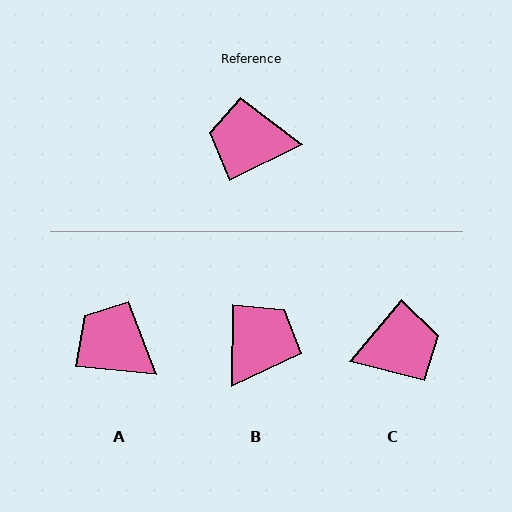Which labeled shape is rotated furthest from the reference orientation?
C, about 156 degrees away.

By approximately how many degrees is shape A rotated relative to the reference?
Approximately 32 degrees clockwise.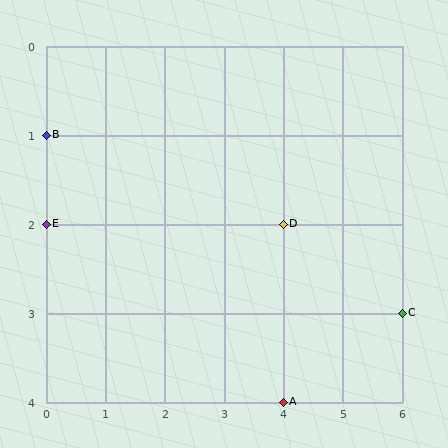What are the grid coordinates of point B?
Point B is at grid coordinates (0, 1).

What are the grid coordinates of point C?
Point C is at grid coordinates (6, 3).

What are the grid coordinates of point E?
Point E is at grid coordinates (0, 2).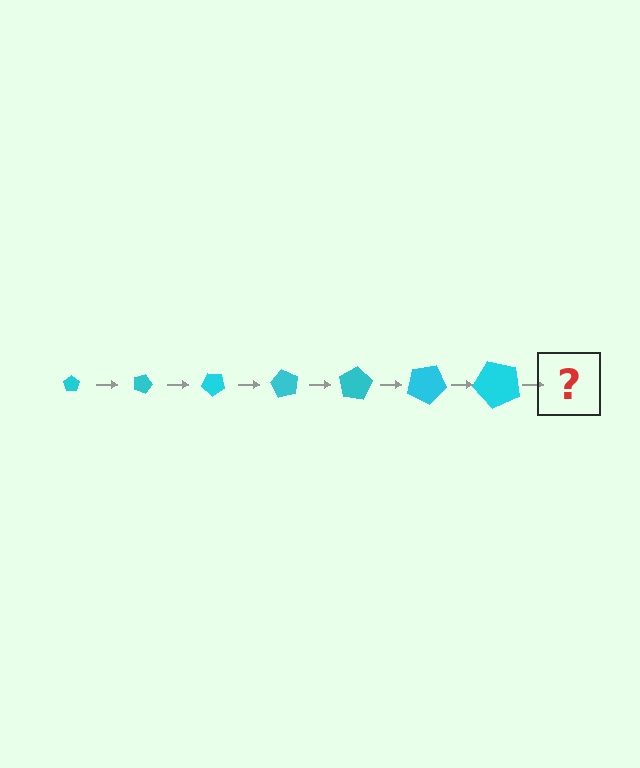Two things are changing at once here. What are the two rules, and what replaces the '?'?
The two rules are that the pentagon grows larger each step and it rotates 20 degrees each step. The '?' should be a pentagon, larger than the previous one and rotated 140 degrees from the start.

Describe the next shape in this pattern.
It should be a pentagon, larger than the previous one and rotated 140 degrees from the start.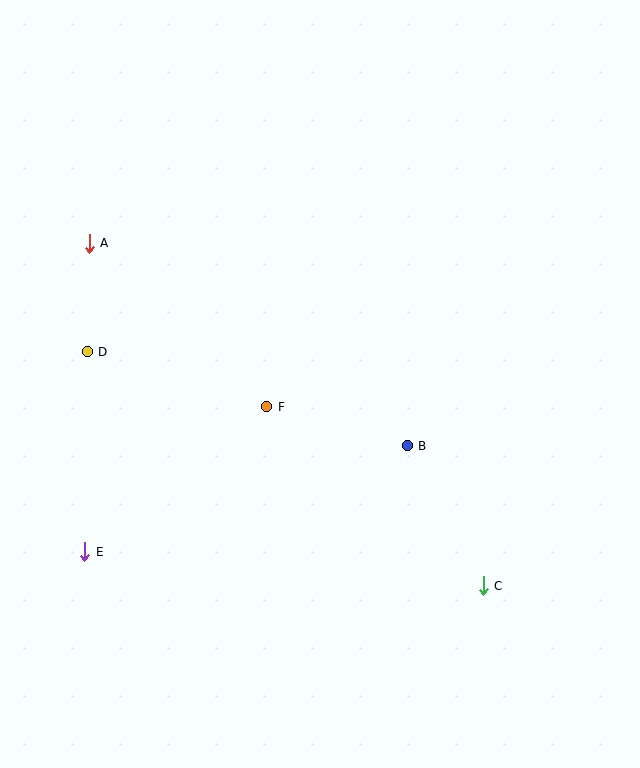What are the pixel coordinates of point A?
Point A is at (89, 243).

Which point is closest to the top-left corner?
Point A is closest to the top-left corner.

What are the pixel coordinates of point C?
Point C is at (483, 586).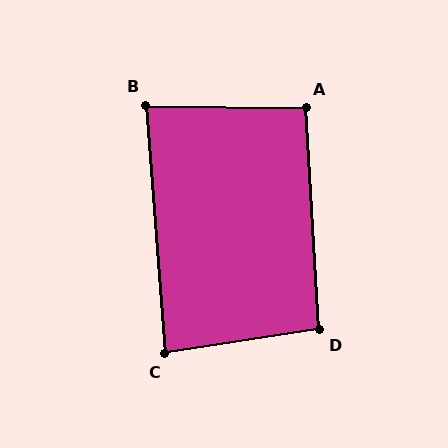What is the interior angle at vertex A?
Approximately 94 degrees (approximately right).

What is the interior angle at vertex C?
Approximately 86 degrees (approximately right).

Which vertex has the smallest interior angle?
B, at approximately 85 degrees.